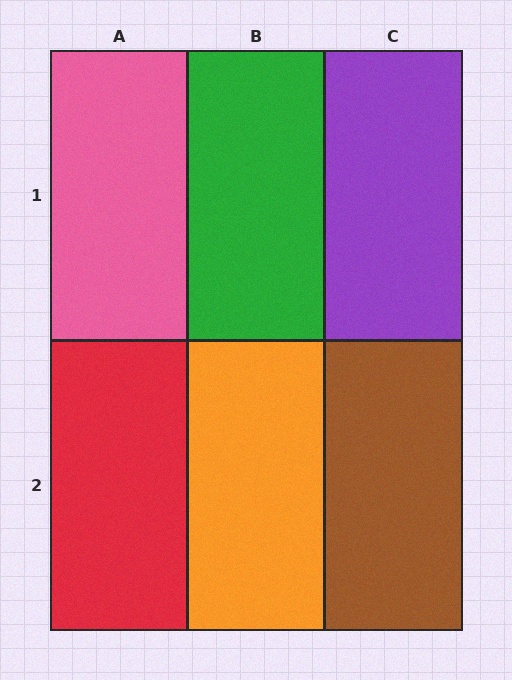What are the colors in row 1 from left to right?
Pink, green, purple.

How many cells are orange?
1 cell is orange.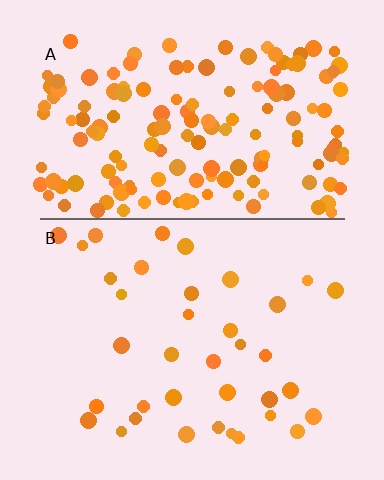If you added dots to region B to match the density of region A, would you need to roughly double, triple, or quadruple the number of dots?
Approximately quadruple.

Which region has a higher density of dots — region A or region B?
A (the top).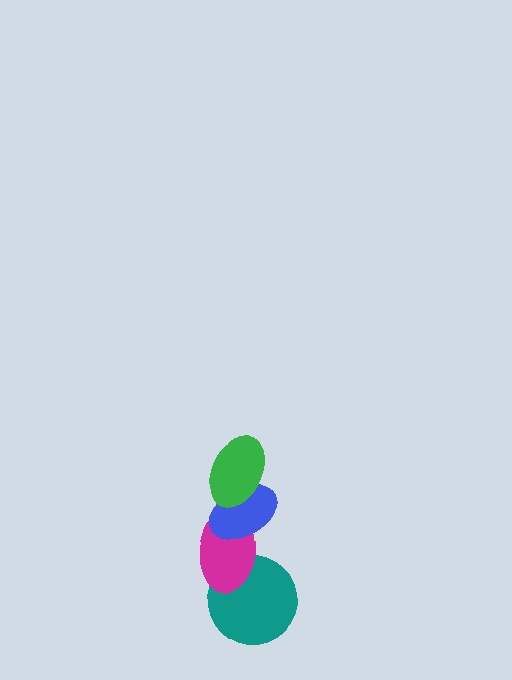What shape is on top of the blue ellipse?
The green ellipse is on top of the blue ellipse.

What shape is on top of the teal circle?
The magenta ellipse is on top of the teal circle.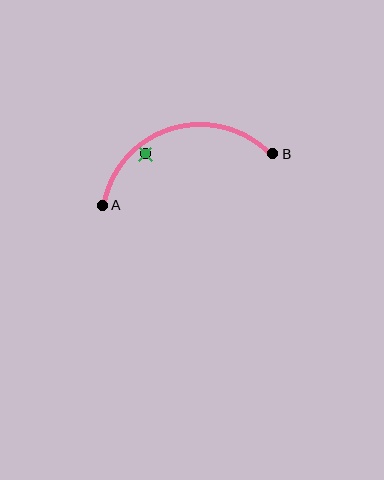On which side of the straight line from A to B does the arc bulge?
The arc bulges above the straight line connecting A and B.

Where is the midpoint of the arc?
The arc midpoint is the point on the curve farthest from the straight line joining A and B. It sits above that line.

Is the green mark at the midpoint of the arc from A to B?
No — the green mark does not lie on the arc at all. It sits slightly inside the curve.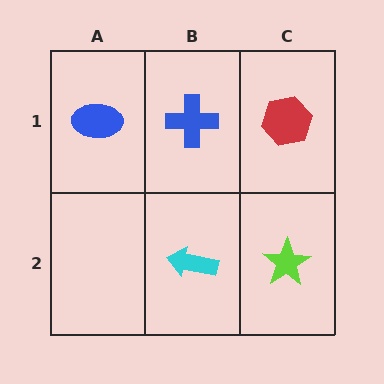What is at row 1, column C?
A red hexagon.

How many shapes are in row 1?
3 shapes.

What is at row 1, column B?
A blue cross.